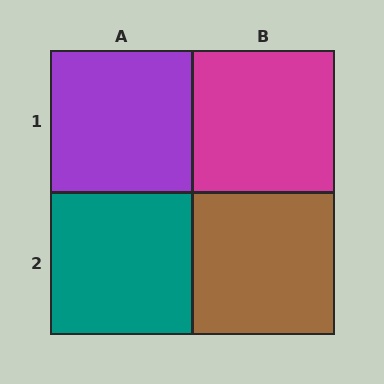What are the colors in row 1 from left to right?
Purple, magenta.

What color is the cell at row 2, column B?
Brown.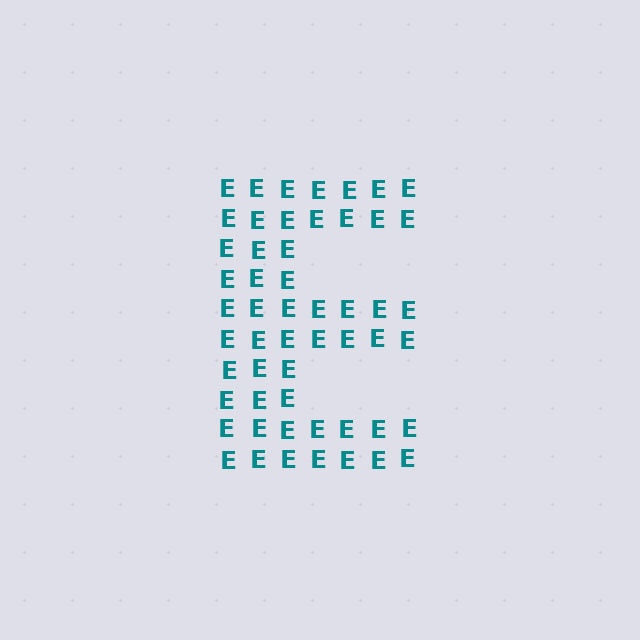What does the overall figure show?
The overall figure shows the letter E.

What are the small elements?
The small elements are letter E's.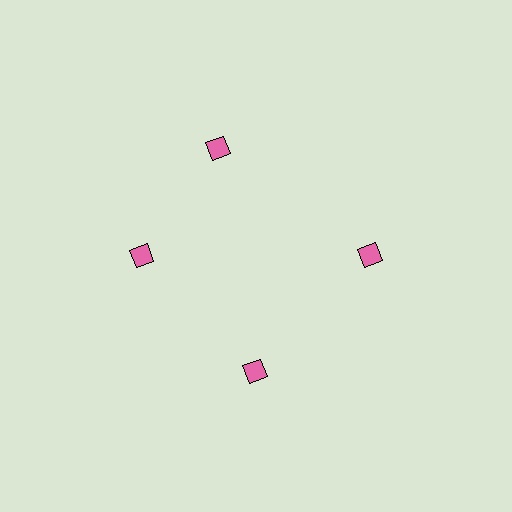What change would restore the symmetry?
The symmetry would be restored by rotating it back into even spacing with its neighbors so that all 4 diamonds sit at equal angles and equal distance from the center.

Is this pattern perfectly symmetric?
No. The 4 pink diamonds are arranged in a ring, but one element near the 12 o'clock position is rotated out of alignment along the ring, breaking the 4-fold rotational symmetry.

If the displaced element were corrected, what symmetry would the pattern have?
It would have 4-fold rotational symmetry — the pattern would map onto itself every 90 degrees.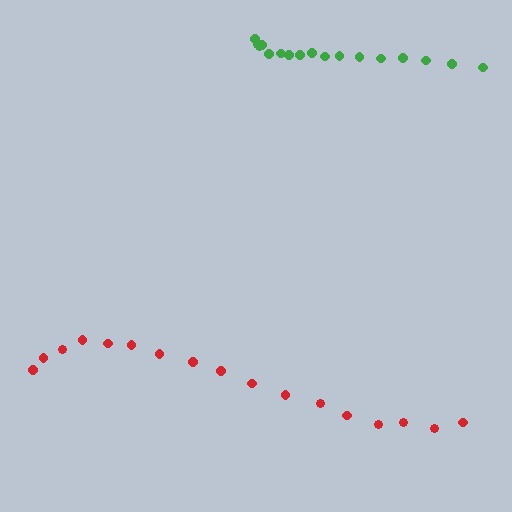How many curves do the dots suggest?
There are 2 distinct paths.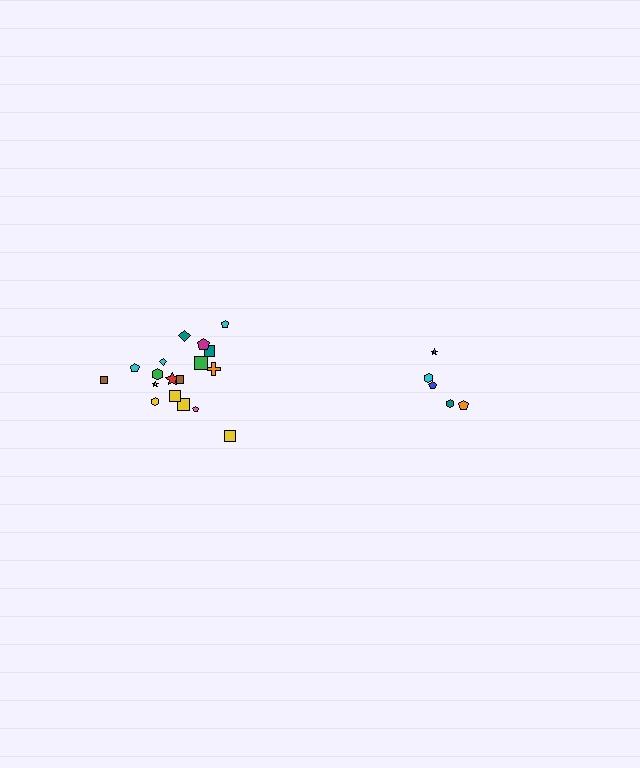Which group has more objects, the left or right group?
The left group.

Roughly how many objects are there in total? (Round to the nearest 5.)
Roughly 25 objects in total.